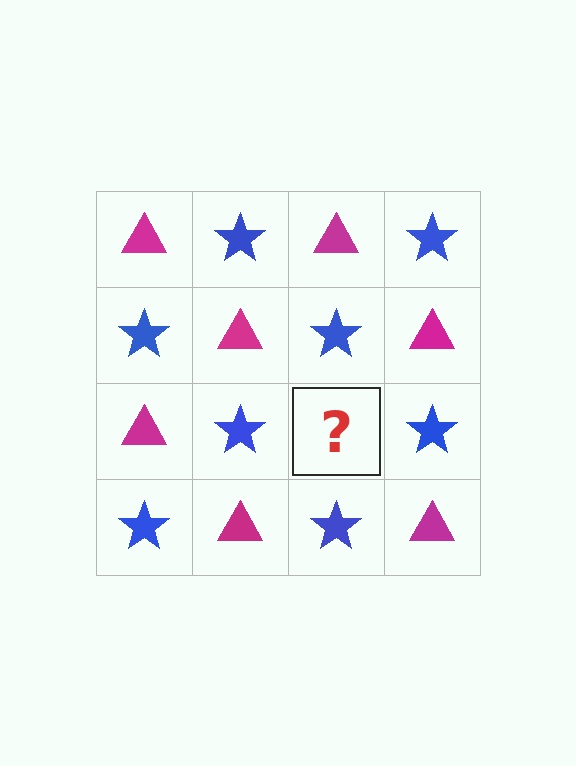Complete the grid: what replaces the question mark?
The question mark should be replaced with a magenta triangle.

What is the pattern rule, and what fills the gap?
The rule is that it alternates magenta triangle and blue star in a checkerboard pattern. The gap should be filled with a magenta triangle.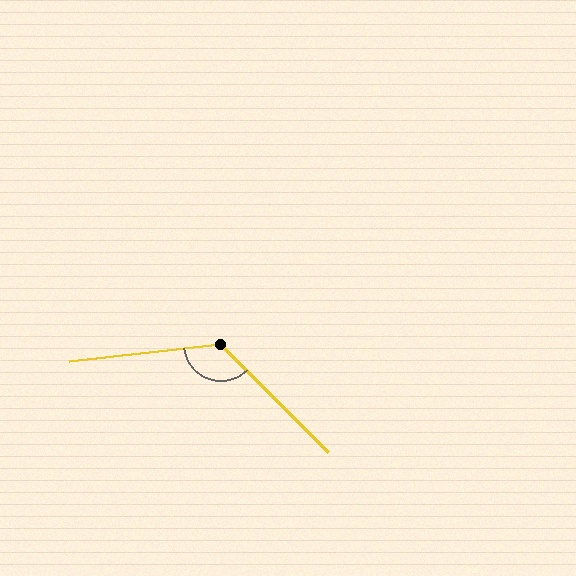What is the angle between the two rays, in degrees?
Approximately 128 degrees.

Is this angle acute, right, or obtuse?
It is obtuse.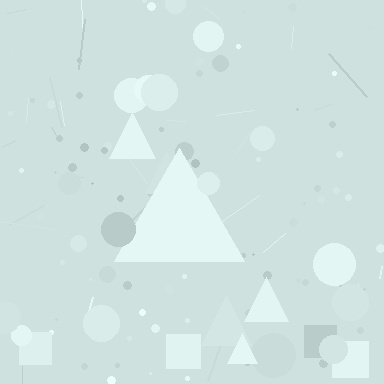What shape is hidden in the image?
A triangle is hidden in the image.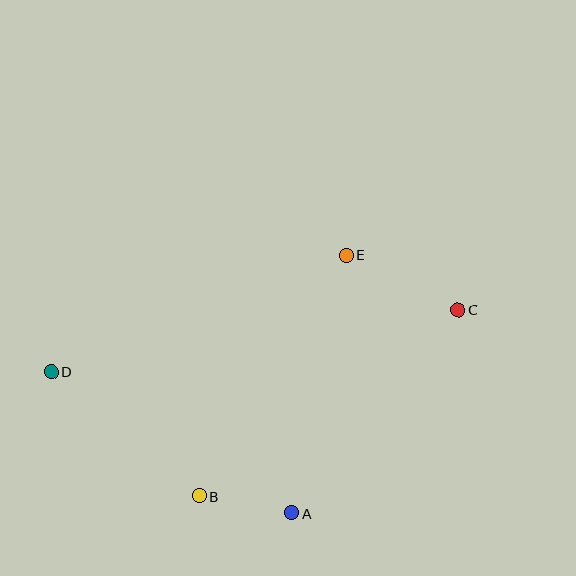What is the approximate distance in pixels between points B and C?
The distance between B and C is approximately 319 pixels.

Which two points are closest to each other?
Points A and B are closest to each other.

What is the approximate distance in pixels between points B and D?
The distance between B and D is approximately 193 pixels.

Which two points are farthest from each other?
Points C and D are farthest from each other.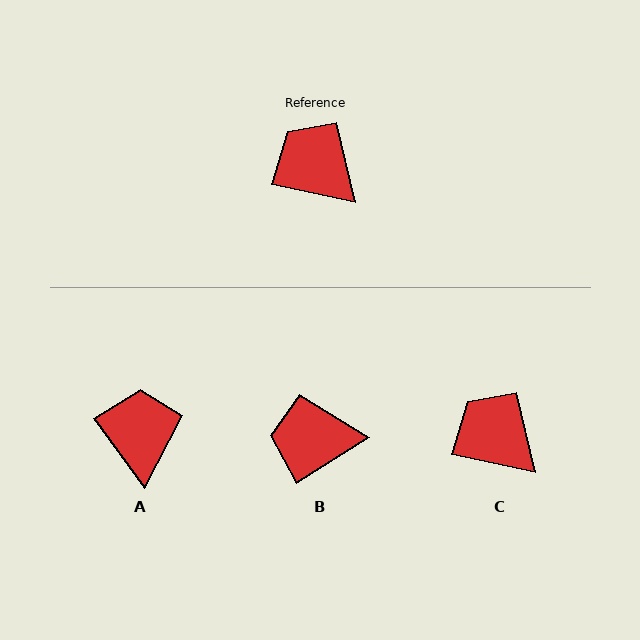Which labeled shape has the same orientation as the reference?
C.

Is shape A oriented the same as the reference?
No, it is off by about 41 degrees.